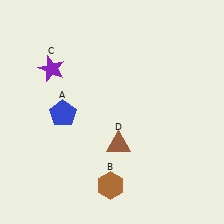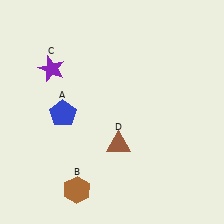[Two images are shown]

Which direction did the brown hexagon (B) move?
The brown hexagon (B) moved left.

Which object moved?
The brown hexagon (B) moved left.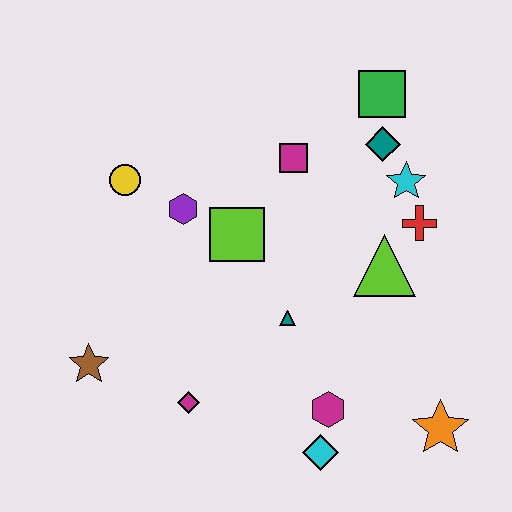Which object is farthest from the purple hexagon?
The orange star is farthest from the purple hexagon.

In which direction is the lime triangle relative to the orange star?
The lime triangle is above the orange star.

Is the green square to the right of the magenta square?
Yes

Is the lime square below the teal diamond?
Yes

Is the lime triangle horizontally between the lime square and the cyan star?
Yes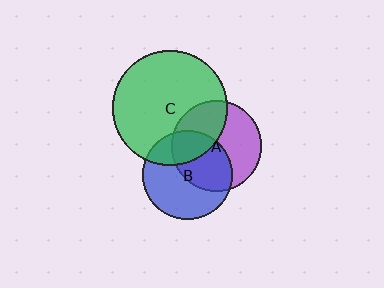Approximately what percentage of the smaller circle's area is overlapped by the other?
Approximately 40%.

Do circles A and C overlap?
Yes.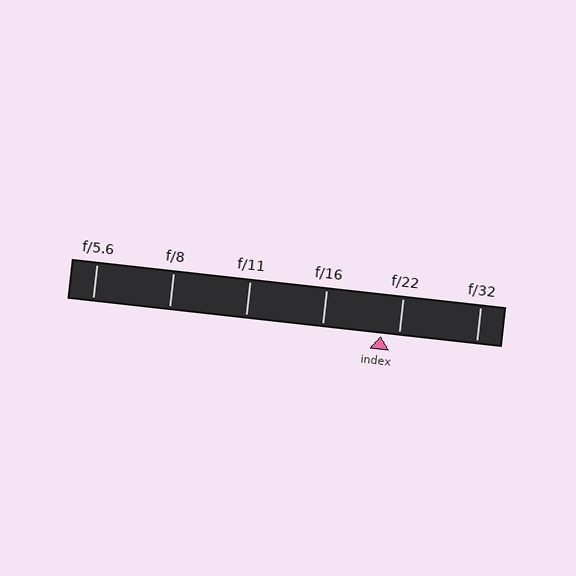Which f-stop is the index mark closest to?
The index mark is closest to f/22.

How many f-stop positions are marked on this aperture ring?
There are 6 f-stop positions marked.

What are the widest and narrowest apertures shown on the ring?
The widest aperture shown is f/5.6 and the narrowest is f/32.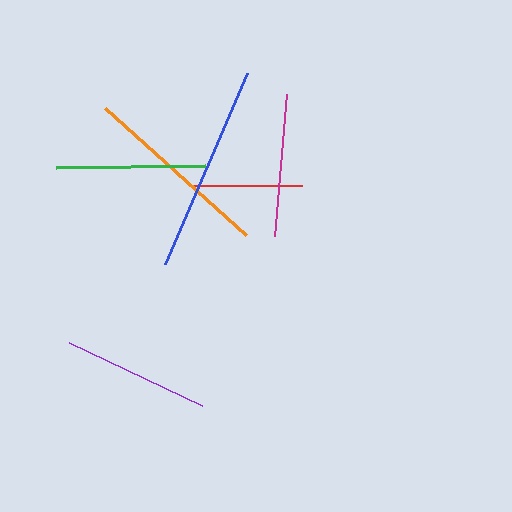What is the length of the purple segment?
The purple segment is approximately 147 pixels long.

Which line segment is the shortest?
The red line is the shortest at approximately 108 pixels.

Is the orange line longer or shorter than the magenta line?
The orange line is longer than the magenta line.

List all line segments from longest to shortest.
From longest to shortest: blue, orange, green, purple, magenta, red.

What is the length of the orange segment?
The orange segment is approximately 190 pixels long.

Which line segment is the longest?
The blue line is the longest at approximately 208 pixels.